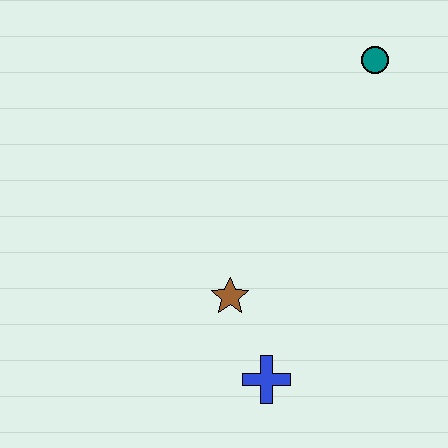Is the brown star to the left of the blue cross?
Yes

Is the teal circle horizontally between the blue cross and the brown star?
No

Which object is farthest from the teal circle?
The blue cross is farthest from the teal circle.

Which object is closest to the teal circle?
The brown star is closest to the teal circle.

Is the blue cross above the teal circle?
No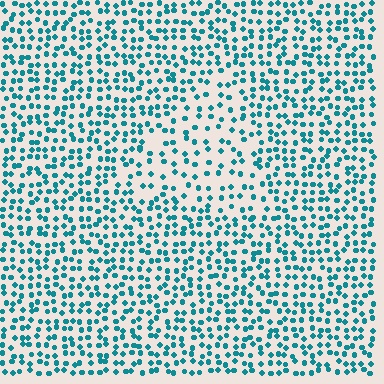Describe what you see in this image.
The image contains small teal elements arranged at two different densities. A triangle-shaped region is visible where the elements are less densely packed than the surrounding area.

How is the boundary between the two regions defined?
The boundary is defined by a change in element density (approximately 1.7x ratio). All elements are the same color, size, and shape.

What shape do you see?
I see a triangle.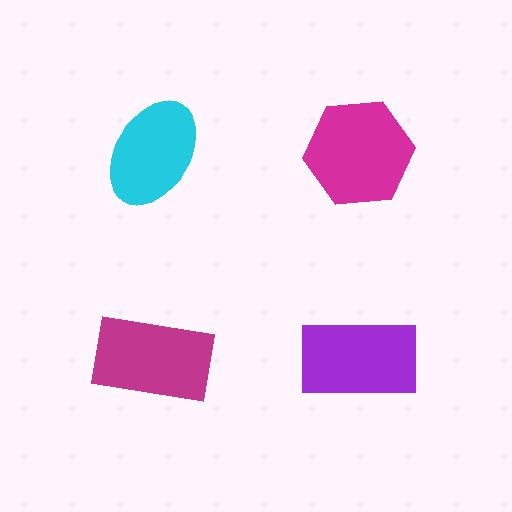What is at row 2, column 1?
A magenta rectangle.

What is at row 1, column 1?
A cyan ellipse.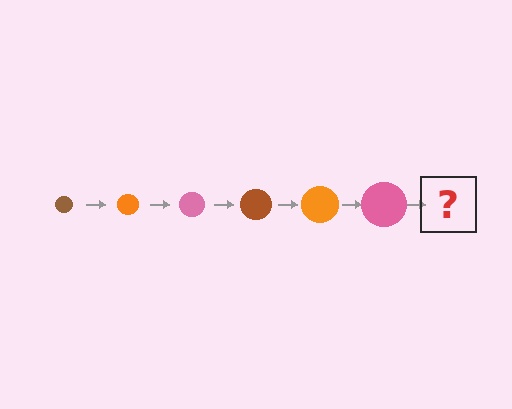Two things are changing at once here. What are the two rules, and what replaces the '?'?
The two rules are that the circle grows larger each step and the color cycles through brown, orange, and pink. The '?' should be a brown circle, larger than the previous one.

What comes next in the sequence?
The next element should be a brown circle, larger than the previous one.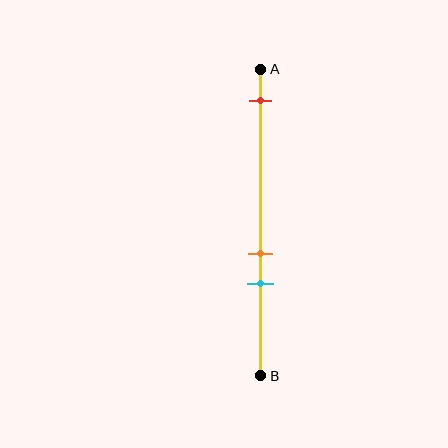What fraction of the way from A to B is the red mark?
The red mark is approximately 10% (0.1) of the way from A to B.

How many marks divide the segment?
There are 3 marks dividing the segment.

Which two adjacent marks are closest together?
The orange and cyan marks are the closest adjacent pair.